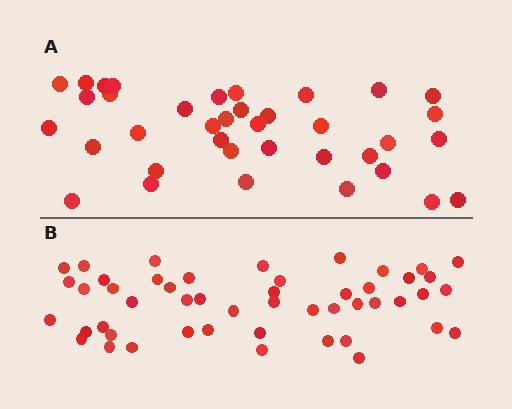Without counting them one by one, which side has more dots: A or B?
Region B (the bottom region) has more dots.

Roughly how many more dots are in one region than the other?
Region B has roughly 12 or so more dots than region A.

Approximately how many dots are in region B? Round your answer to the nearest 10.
About 50 dots. (The exact count is 49, which rounds to 50.)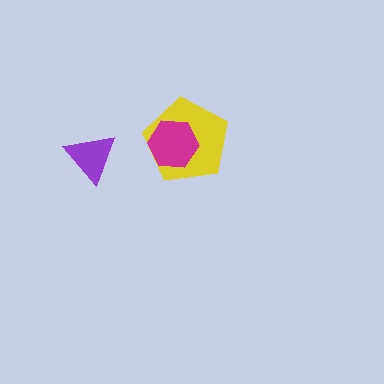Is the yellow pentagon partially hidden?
Yes, it is partially covered by another shape.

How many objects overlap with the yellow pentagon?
1 object overlaps with the yellow pentagon.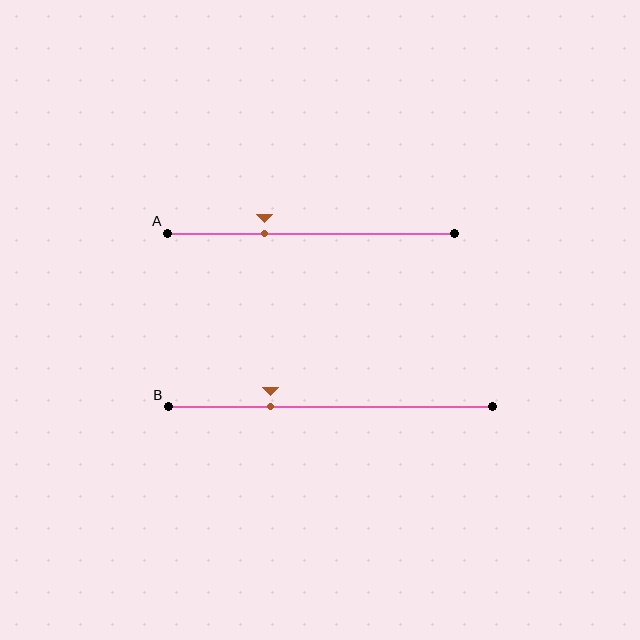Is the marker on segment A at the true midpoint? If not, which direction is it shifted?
No, the marker on segment A is shifted to the left by about 16% of the segment length.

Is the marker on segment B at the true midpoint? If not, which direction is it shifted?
No, the marker on segment B is shifted to the left by about 19% of the segment length.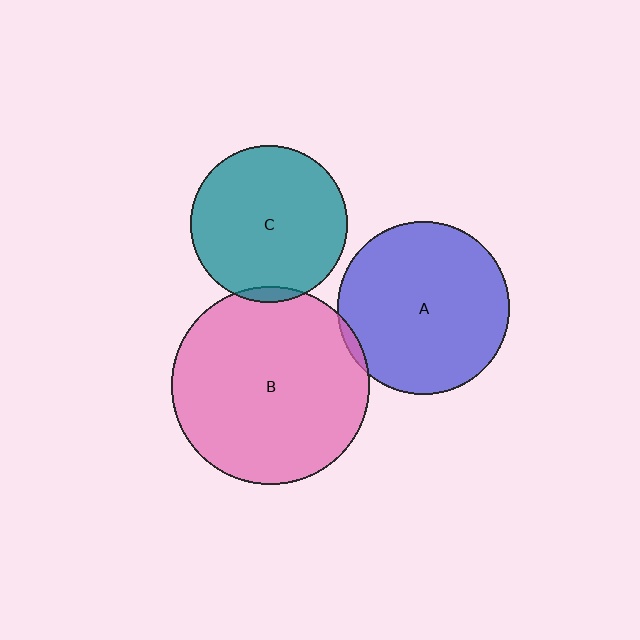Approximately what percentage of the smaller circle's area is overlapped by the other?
Approximately 5%.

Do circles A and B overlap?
Yes.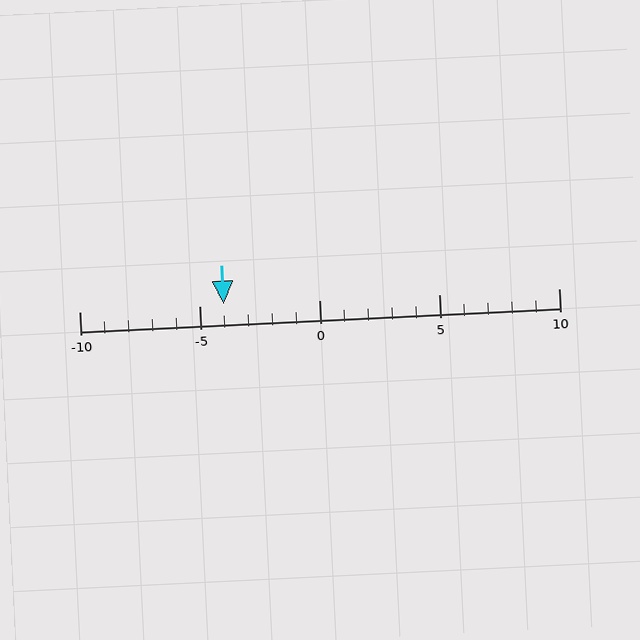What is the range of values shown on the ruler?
The ruler shows values from -10 to 10.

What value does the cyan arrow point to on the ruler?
The cyan arrow points to approximately -4.